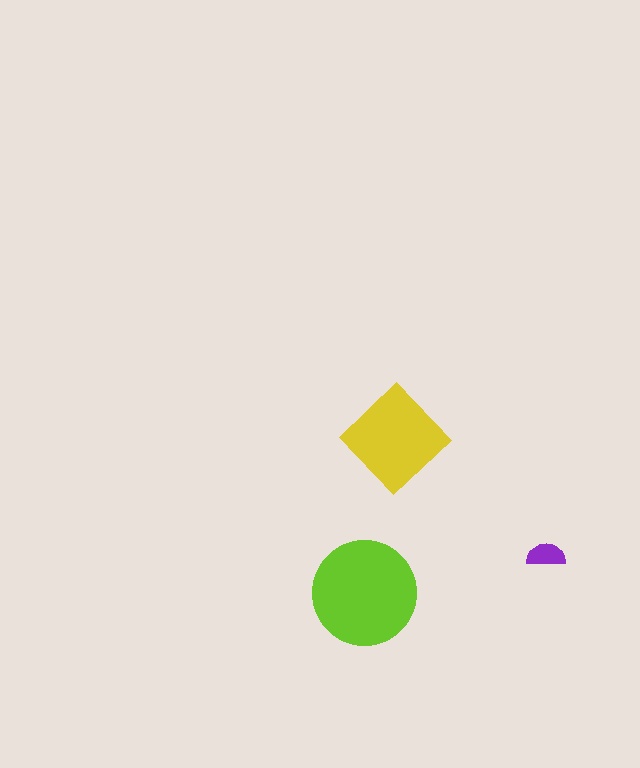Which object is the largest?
The lime circle.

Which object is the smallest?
The purple semicircle.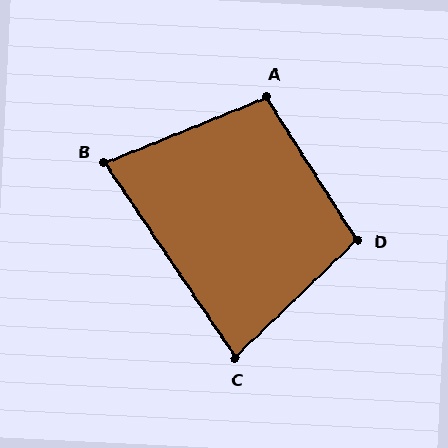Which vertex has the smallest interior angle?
B, at approximately 78 degrees.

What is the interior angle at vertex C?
Approximately 80 degrees (acute).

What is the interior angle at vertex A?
Approximately 100 degrees (obtuse).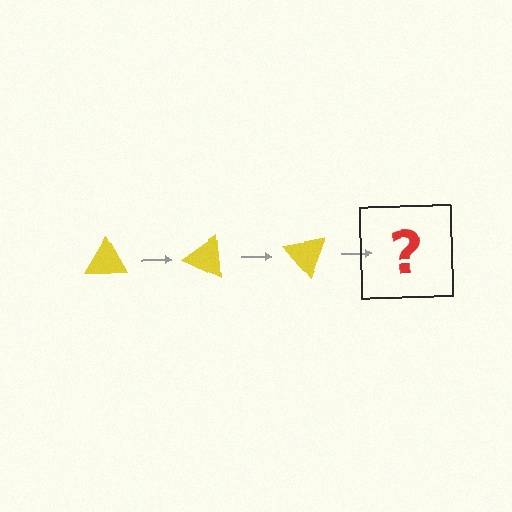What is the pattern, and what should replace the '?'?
The pattern is that the triangle rotates 25 degrees each step. The '?' should be a yellow triangle rotated 75 degrees.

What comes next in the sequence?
The next element should be a yellow triangle rotated 75 degrees.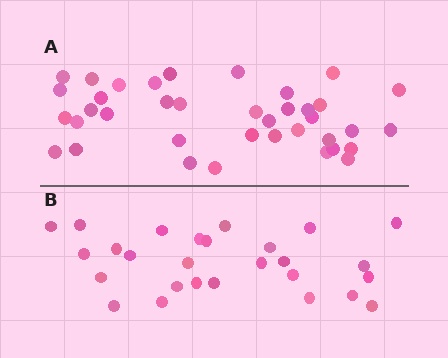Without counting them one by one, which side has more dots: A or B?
Region A (the top region) has more dots.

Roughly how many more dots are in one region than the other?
Region A has roughly 12 or so more dots than region B.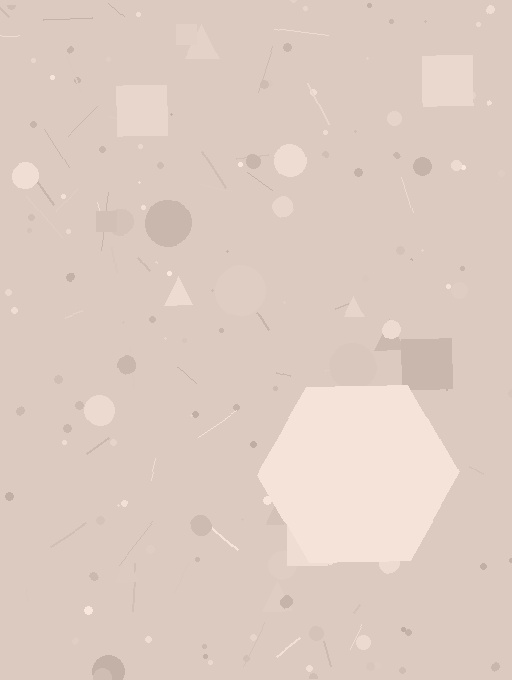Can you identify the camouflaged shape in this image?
The camouflaged shape is a hexagon.